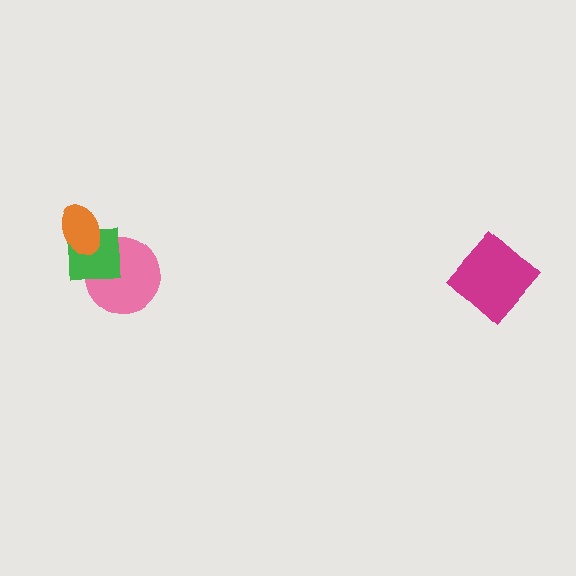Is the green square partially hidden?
Yes, it is partially covered by another shape.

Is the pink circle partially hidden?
Yes, it is partially covered by another shape.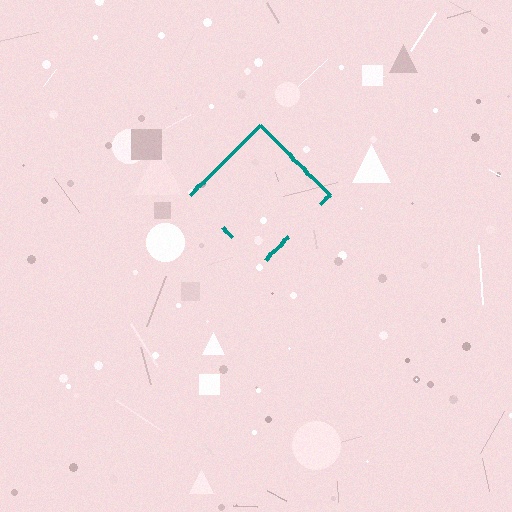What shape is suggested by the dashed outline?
The dashed outline suggests a diamond.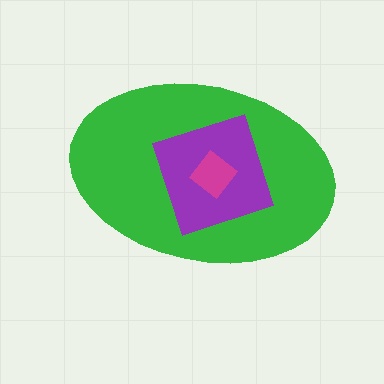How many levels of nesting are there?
3.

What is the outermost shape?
The green ellipse.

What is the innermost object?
The magenta diamond.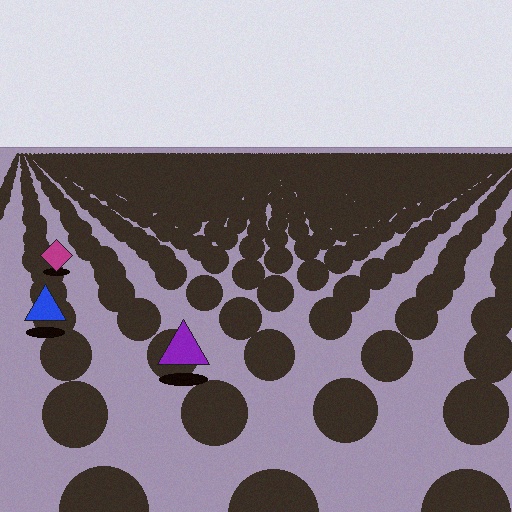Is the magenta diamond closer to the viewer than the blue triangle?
No. The blue triangle is closer — you can tell from the texture gradient: the ground texture is coarser near it.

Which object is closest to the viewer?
The purple triangle is closest. The texture marks near it are larger and more spread out.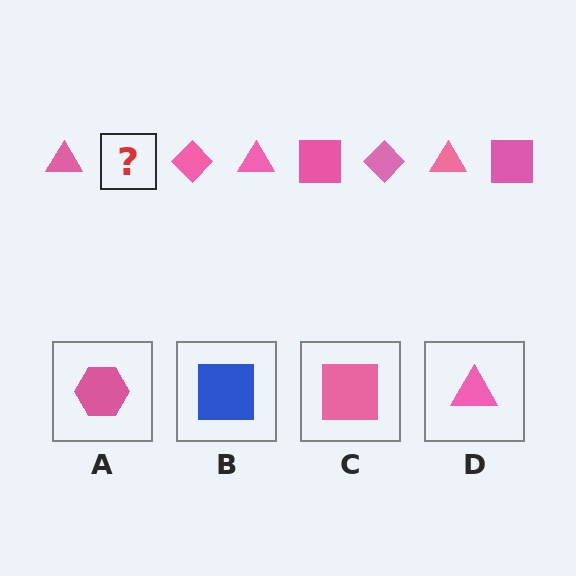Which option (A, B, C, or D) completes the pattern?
C.